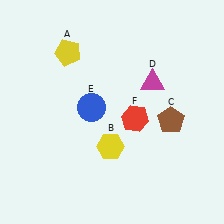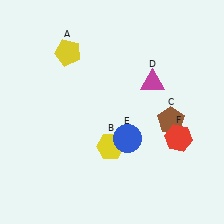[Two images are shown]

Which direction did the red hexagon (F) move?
The red hexagon (F) moved right.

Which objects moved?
The objects that moved are: the blue circle (E), the red hexagon (F).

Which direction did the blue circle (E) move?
The blue circle (E) moved right.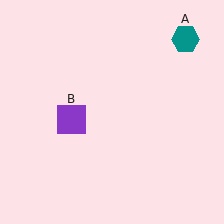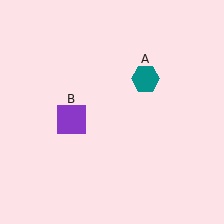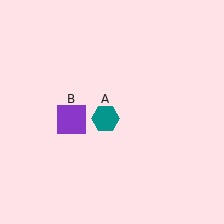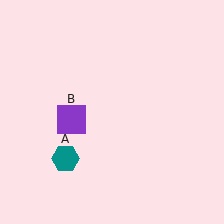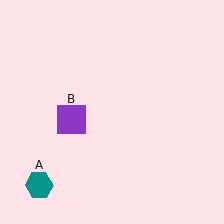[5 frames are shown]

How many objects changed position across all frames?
1 object changed position: teal hexagon (object A).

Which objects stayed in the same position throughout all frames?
Purple square (object B) remained stationary.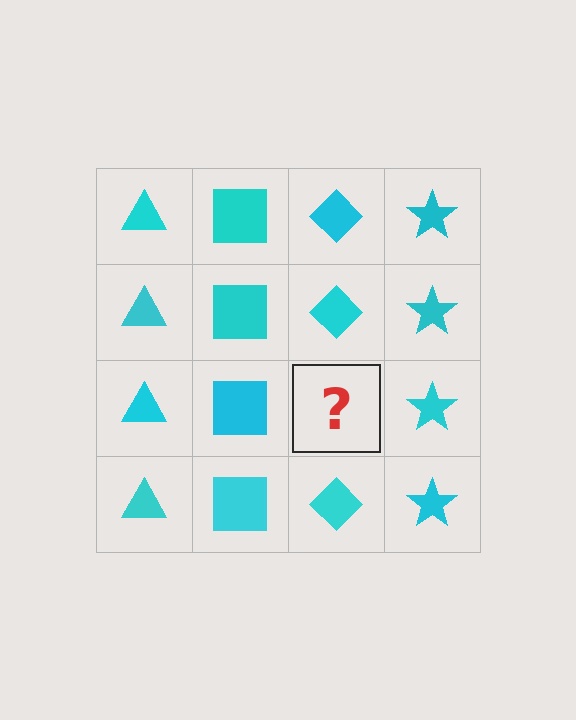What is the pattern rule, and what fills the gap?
The rule is that each column has a consistent shape. The gap should be filled with a cyan diamond.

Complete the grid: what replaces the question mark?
The question mark should be replaced with a cyan diamond.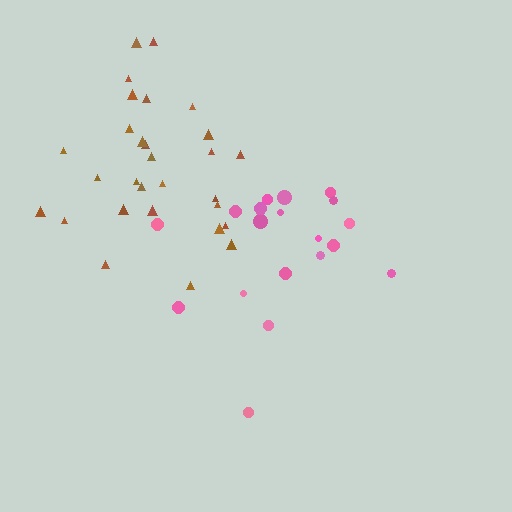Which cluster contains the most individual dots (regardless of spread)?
Brown (29).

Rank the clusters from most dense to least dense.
brown, pink.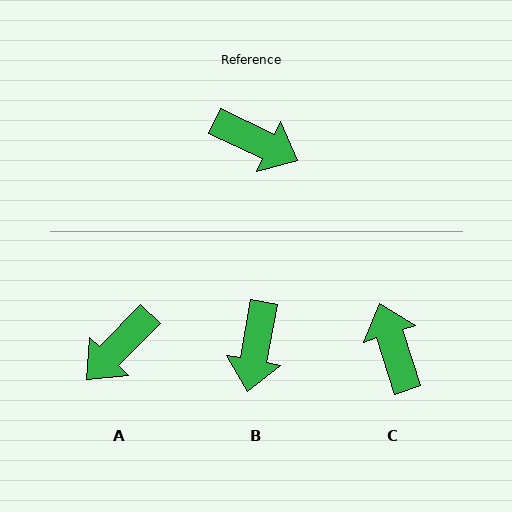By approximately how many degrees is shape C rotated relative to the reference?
Approximately 133 degrees counter-clockwise.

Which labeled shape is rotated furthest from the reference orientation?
C, about 133 degrees away.